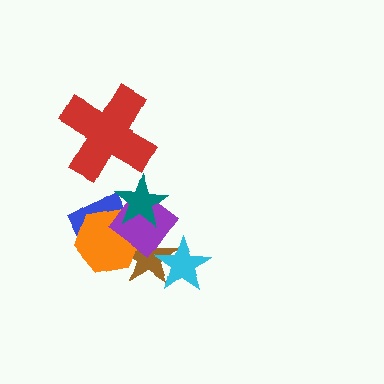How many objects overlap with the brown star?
3 objects overlap with the brown star.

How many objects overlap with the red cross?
0 objects overlap with the red cross.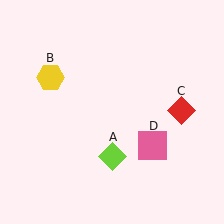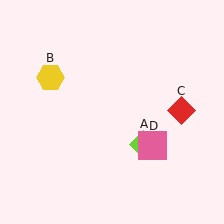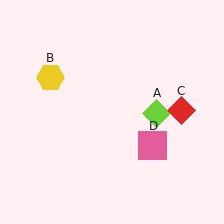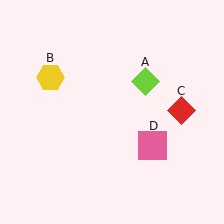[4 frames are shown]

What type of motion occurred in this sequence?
The lime diamond (object A) rotated counterclockwise around the center of the scene.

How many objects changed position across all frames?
1 object changed position: lime diamond (object A).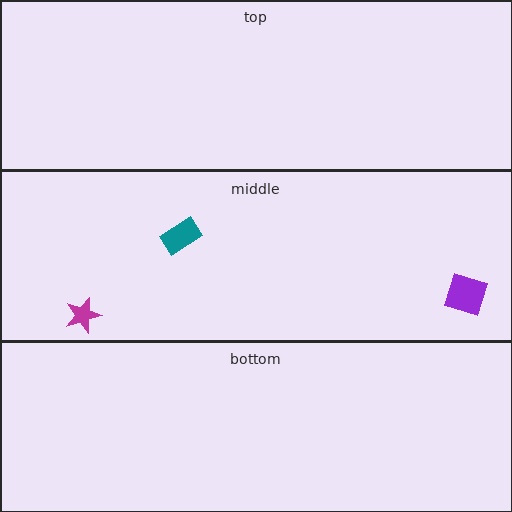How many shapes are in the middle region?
3.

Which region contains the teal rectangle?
The middle region.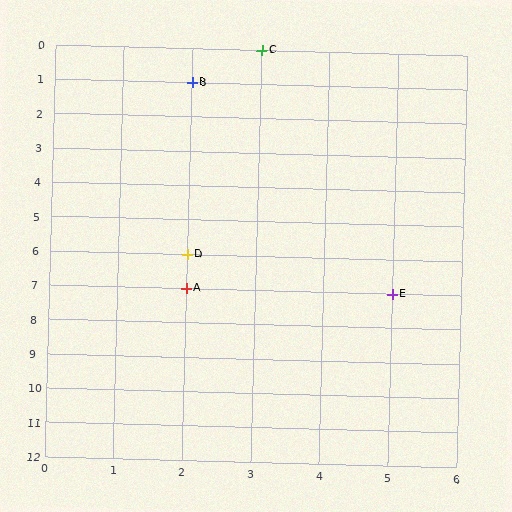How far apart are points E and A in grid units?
Points E and A are 3 columns apart.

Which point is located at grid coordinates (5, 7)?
Point E is at (5, 7).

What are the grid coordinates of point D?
Point D is at grid coordinates (2, 6).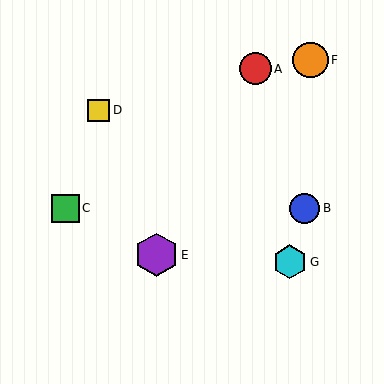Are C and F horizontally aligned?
No, C is at y≈208 and F is at y≈60.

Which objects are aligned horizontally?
Objects B, C are aligned horizontally.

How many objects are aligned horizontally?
2 objects (B, C) are aligned horizontally.